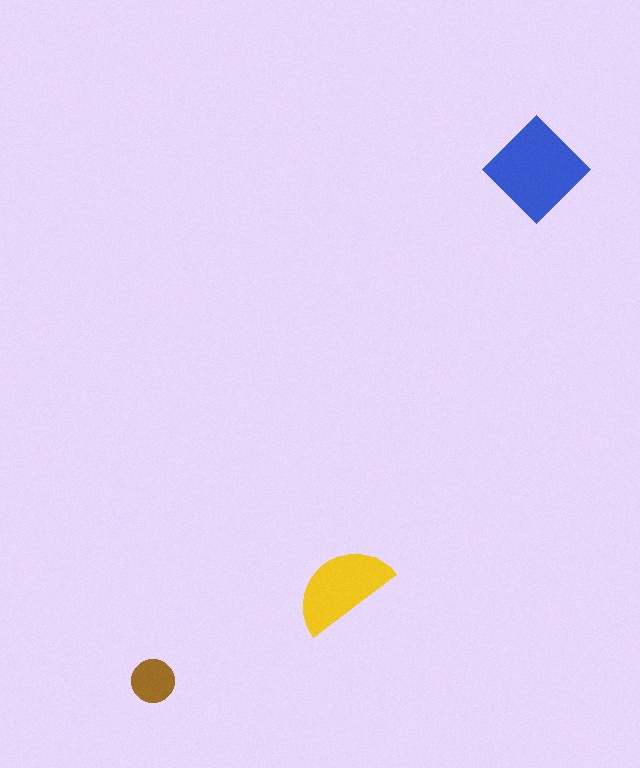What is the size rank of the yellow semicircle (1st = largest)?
2nd.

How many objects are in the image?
There are 3 objects in the image.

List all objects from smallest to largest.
The brown circle, the yellow semicircle, the blue diamond.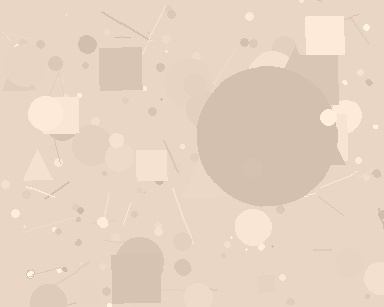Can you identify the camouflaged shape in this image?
The camouflaged shape is a circle.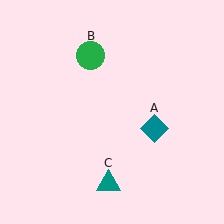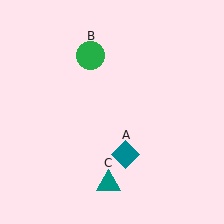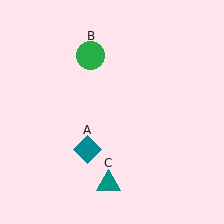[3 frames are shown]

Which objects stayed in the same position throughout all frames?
Green circle (object B) and teal triangle (object C) remained stationary.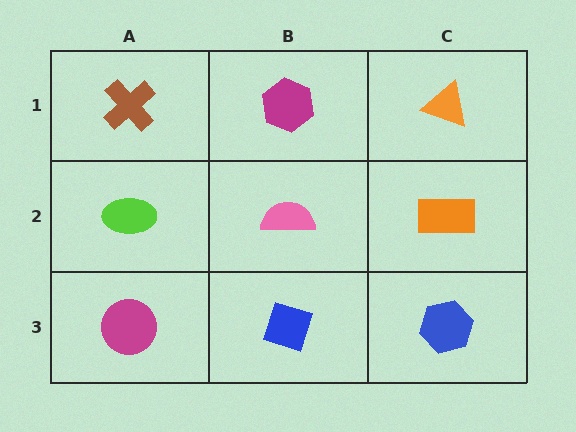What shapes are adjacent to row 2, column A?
A brown cross (row 1, column A), a magenta circle (row 3, column A), a pink semicircle (row 2, column B).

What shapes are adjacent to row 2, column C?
An orange triangle (row 1, column C), a blue hexagon (row 3, column C), a pink semicircle (row 2, column B).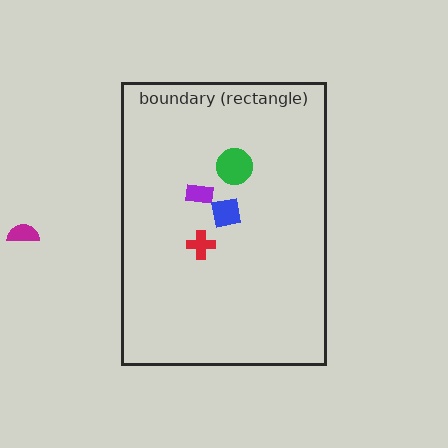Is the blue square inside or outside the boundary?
Inside.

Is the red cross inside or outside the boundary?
Inside.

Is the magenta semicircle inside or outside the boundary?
Outside.